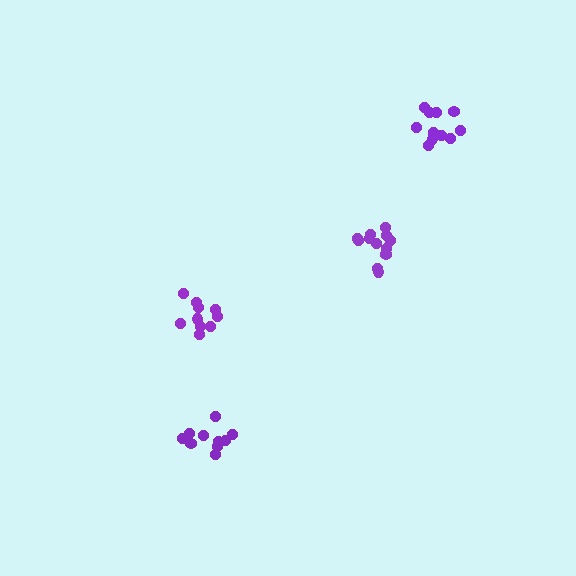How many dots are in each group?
Group 1: 10 dots, Group 2: 12 dots, Group 3: 11 dots, Group 4: 10 dots (43 total).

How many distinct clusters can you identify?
There are 4 distinct clusters.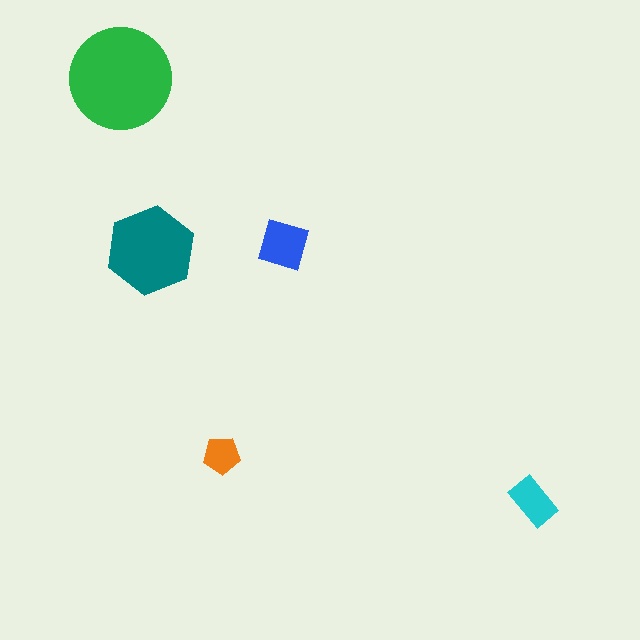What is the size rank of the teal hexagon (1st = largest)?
2nd.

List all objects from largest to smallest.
The green circle, the teal hexagon, the blue square, the cyan rectangle, the orange pentagon.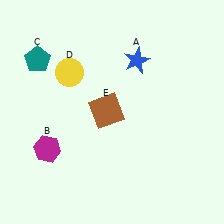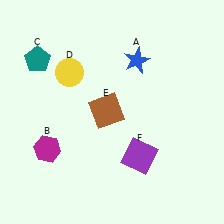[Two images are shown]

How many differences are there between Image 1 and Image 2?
There is 1 difference between the two images.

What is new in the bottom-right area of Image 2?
A purple square (F) was added in the bottom-right area of Image 2.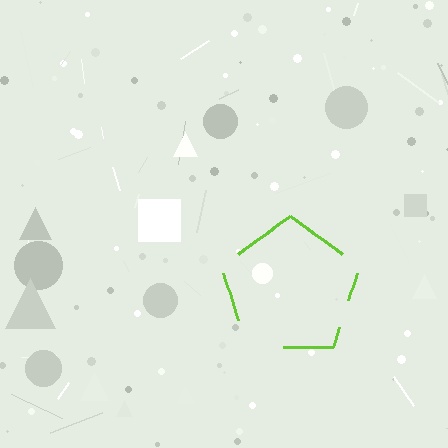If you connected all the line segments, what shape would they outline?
They would outline a pentagon.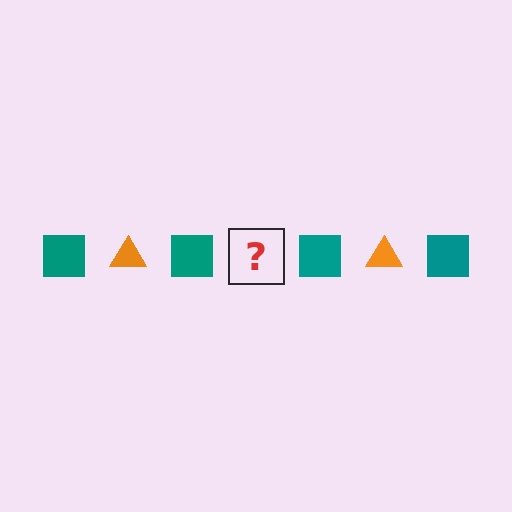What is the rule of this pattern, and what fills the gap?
The rule is that the pattern alternates between teal square and orange triangle. The gap should be filled with an orange triangle.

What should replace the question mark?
The question mark should be replaced with an orange triangle.